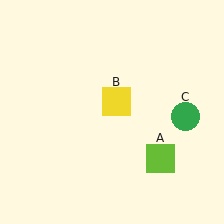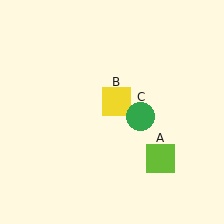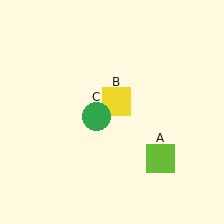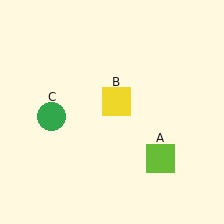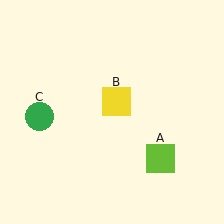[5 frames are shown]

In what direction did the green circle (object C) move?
The green circle (object C) moved left.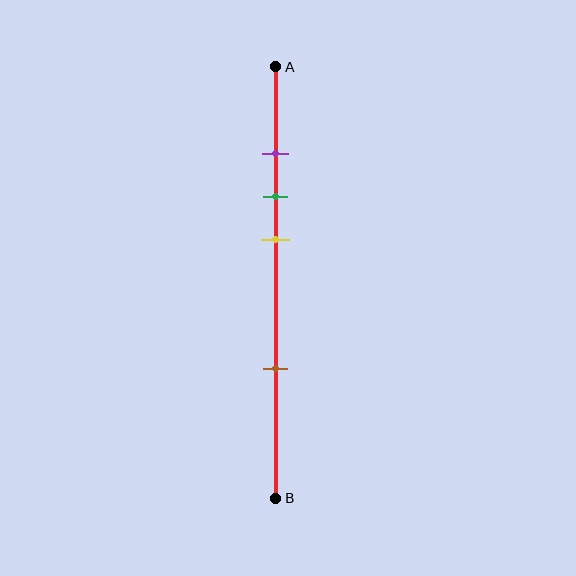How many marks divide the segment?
There are 4 marks dividing the segment.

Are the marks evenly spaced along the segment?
No, the marks are not evenly spaced.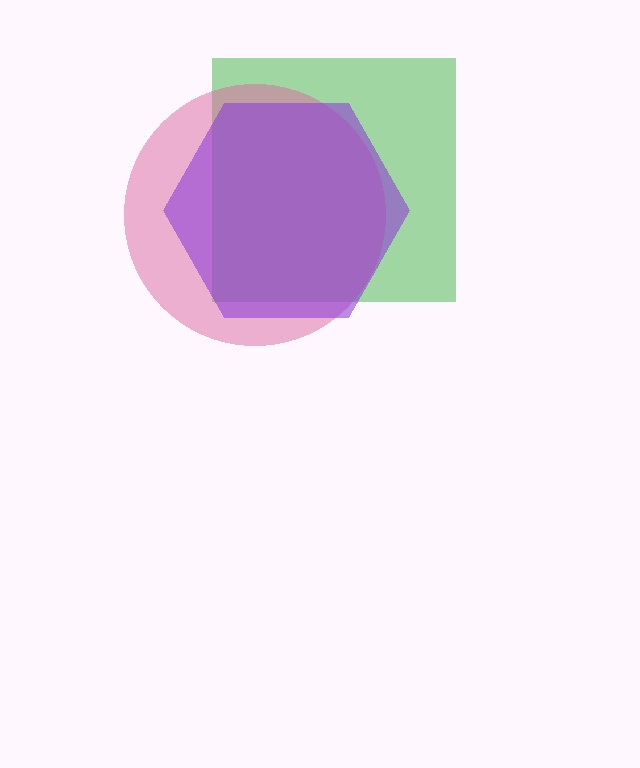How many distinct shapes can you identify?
There are 3 distinct shapes: a green square, a pink circle, a purple hexagon.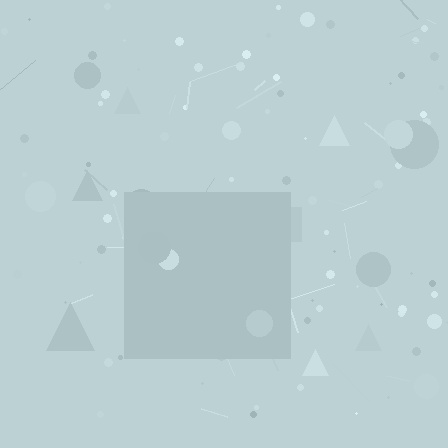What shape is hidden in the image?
A square is hidden in the image.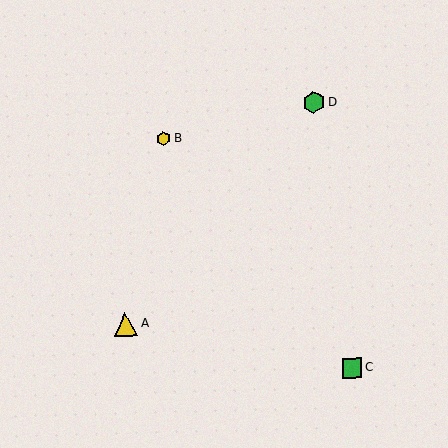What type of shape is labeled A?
Shape A is a yellow triangle.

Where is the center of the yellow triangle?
The center of the yellow triangle is at (126, 324).